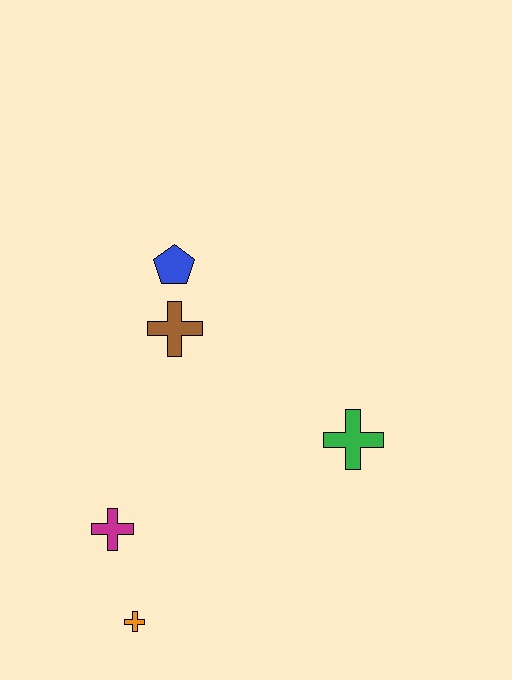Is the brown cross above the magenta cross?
Yes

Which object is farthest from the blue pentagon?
The orange cross is farthest from the blue pentagon.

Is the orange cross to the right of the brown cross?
No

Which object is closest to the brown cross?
The blue pentagon is closest to the brown cross.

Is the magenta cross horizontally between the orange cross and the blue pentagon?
No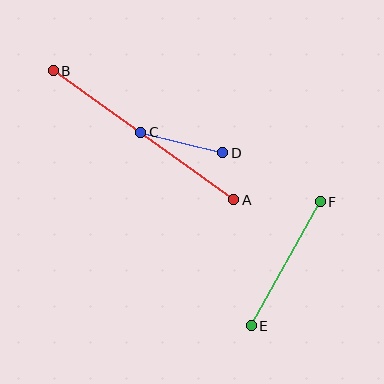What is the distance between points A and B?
The distance is approximately 222 pixels.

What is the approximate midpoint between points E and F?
The midpoint is at approximately (286, 264) pixels.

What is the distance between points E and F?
The distance is approximately 142 pixels.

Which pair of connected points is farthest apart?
Points A and B are farthest apart.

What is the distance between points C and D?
The distance is approximately 85 pixels.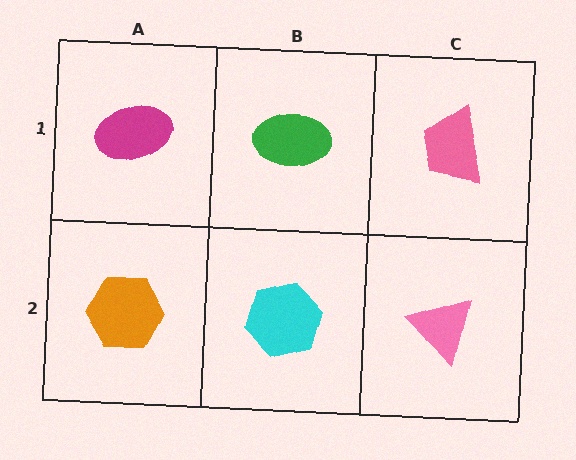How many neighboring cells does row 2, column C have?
2.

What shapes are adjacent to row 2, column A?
A magenta ellipse (row 1, column A), a cyan hexagon (row 2, column B).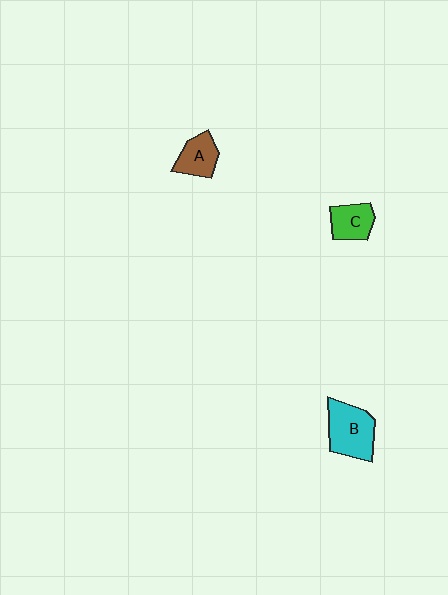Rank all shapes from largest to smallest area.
From largest to smallest: B (cyan), C (green), A (brown).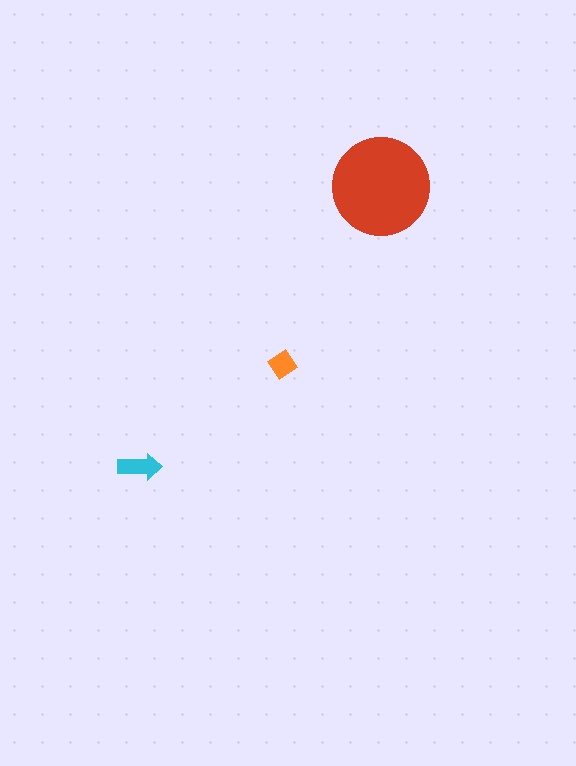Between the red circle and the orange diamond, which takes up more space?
The red circle.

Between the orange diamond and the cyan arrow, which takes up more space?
The cyan arrow.